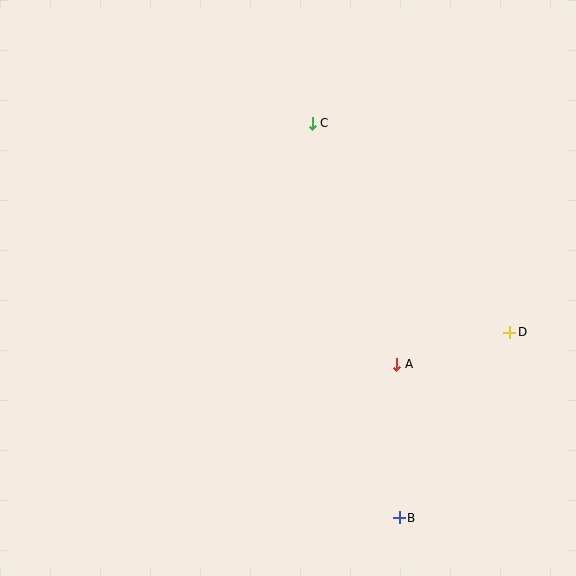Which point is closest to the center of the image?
Point A at (397, 364) is closest to the center.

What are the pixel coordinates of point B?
Point B is at (399, 518).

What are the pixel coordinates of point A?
Point A is at (397, 364).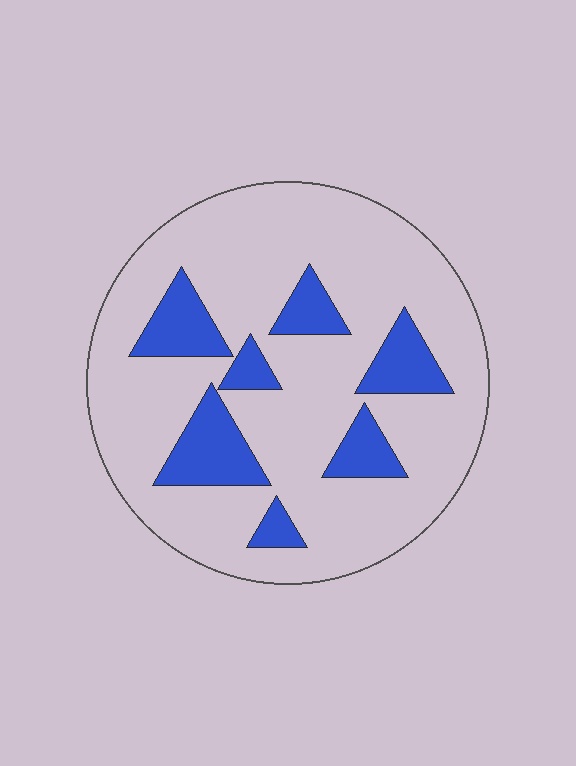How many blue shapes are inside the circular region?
7.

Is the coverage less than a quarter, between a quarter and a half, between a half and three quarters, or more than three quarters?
Less than a quarter.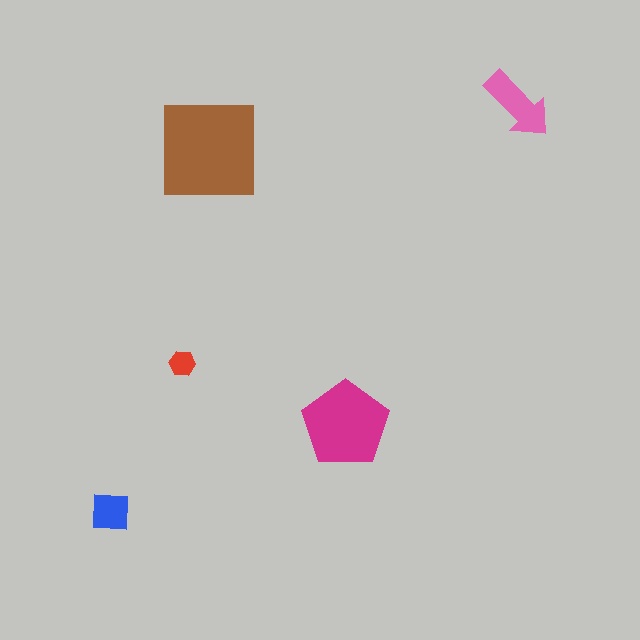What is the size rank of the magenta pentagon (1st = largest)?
2nd.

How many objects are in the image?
There are 5 objects in the image.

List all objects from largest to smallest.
The brown square, the magenta pentagon, the pink arrow, the blue square, the red hexagon.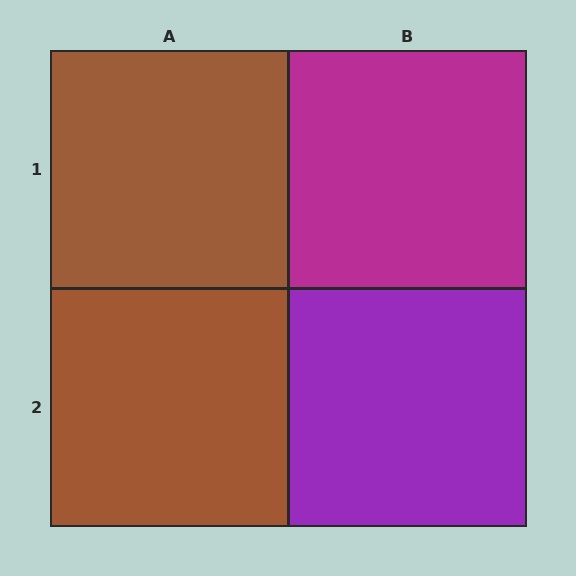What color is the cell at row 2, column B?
Purple.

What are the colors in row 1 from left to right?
Brown, magenta.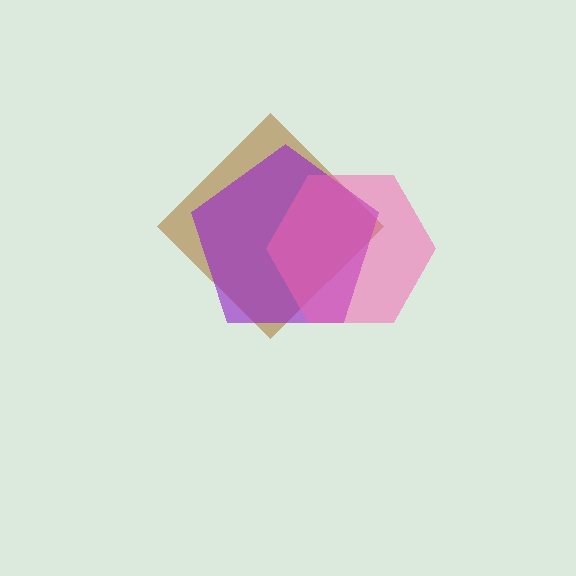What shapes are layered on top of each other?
The layered shapes are: a brown diamond, a purple pentagon, a pink hexagon.